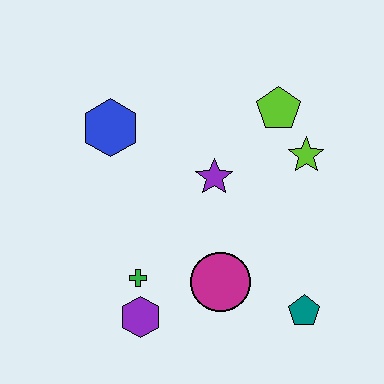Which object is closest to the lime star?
The lime pentagon is closest to the lime star.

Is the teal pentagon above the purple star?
No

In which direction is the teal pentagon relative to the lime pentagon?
The teal pentagon is below the lime pentagon.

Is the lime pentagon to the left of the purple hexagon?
No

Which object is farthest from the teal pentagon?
The blue hexagon is farthest from the teal pentagon.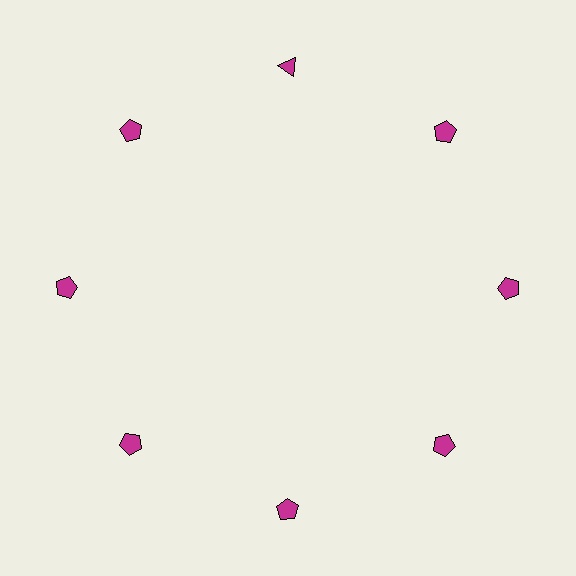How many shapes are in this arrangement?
There are 8 shapes arranged in a ring pattern.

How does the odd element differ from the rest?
It has a different shape: triangle instead of pentagon.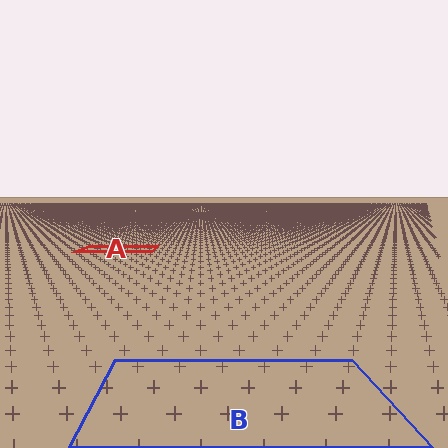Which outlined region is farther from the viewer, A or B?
Region A is farther from the viewer — the texture elements inside it appear smaller and more densely packed.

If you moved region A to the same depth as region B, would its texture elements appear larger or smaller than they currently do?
They would appear larger. At a closer depth, the same texture elements are projected at a bigger on-screen size.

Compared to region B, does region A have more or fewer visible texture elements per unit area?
Region A has more texture elements per unit area — they are packed more densely because it is farther away.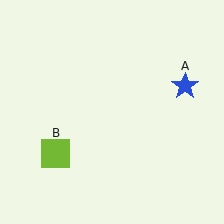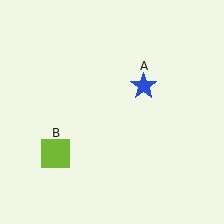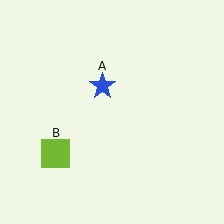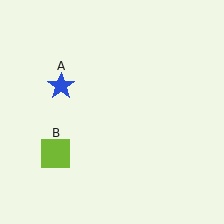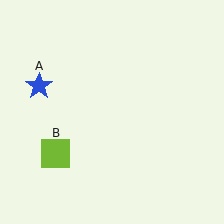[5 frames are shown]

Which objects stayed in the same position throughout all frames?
Lime square (object B) remained stationary.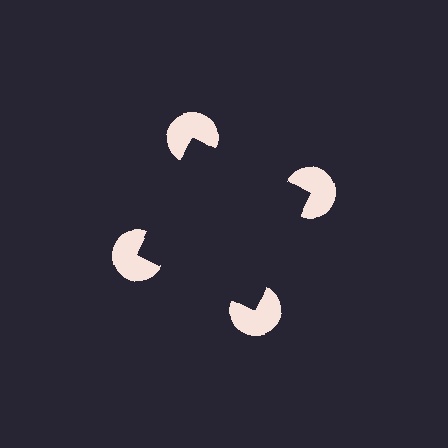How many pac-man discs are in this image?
There are 4 — one at each vertex of the illusory square.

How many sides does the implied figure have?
4 sides.